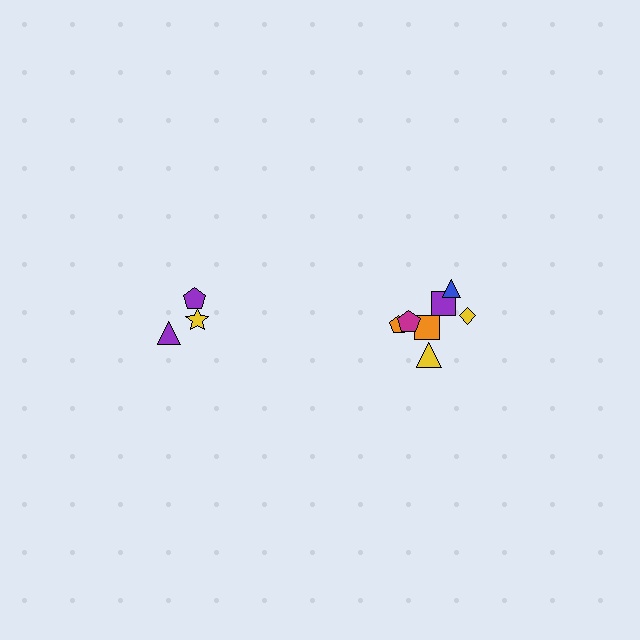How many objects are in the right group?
There are 7 objects.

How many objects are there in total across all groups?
There are 10 objects.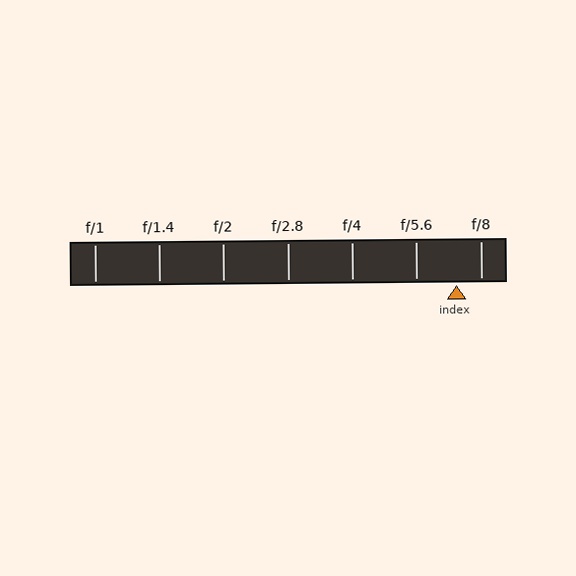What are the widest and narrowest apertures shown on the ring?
The widest aperture shown is f/1 and the narrowest is f/8.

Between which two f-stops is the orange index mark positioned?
The index mark is between f/5.6 and f/8.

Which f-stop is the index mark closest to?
The index mark is closest to f/8.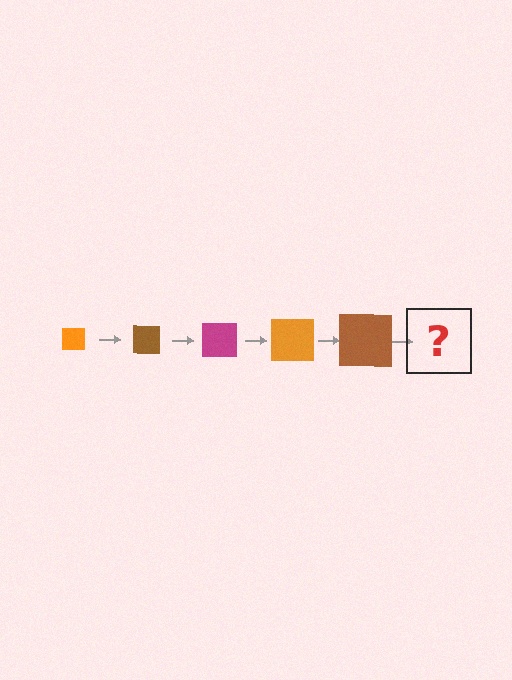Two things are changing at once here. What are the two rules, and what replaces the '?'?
The two rules are that the square grows larger each step and the color cycles through orange, brown, and magenta. The '?' should be a magenta square, larger than the previous one.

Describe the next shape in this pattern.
It should be a magenta square, larger than the previous one.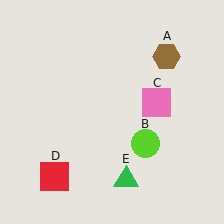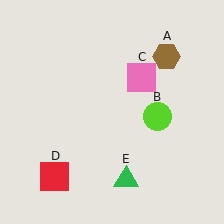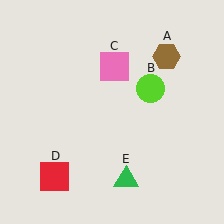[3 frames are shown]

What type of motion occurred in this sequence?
The lime circle (object B), pink square (object C) rotated counterclockwise around the center of the scene.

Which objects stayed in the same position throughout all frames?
Brown hexagon (object A) and red square (object D) and green triangle (object E) remained stationary.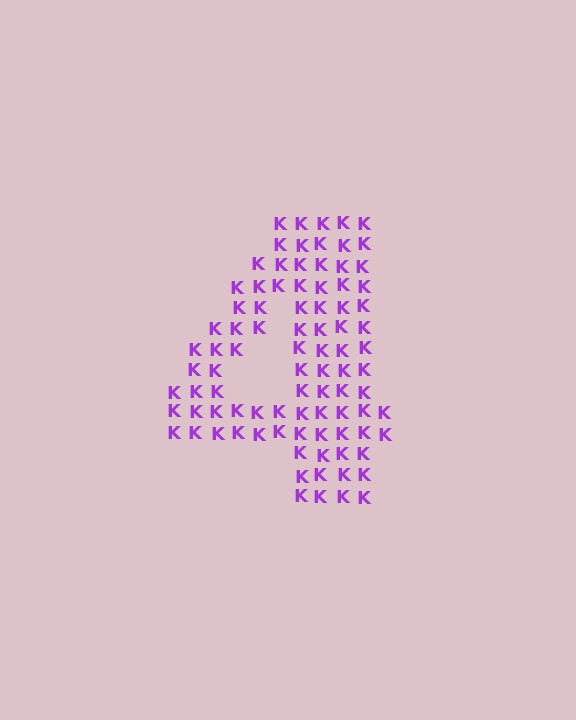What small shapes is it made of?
It is made of small letter K's.